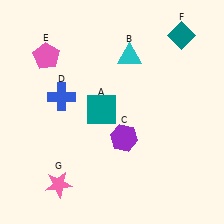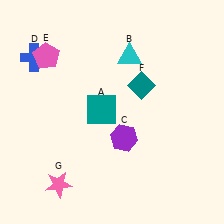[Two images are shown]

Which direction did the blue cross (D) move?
The blue cross (D) moved up.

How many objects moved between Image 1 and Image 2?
2 objects moved between the two images.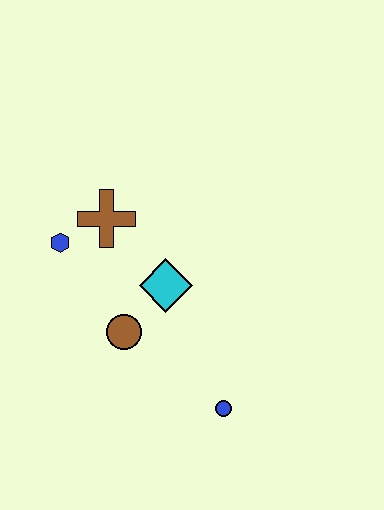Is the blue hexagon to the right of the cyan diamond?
No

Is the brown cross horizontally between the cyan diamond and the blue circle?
No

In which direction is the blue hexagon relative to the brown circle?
The blue hexagon is above the brown circle.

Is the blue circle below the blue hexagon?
Yes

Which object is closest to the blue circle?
The brown circle is closest to the blue circle.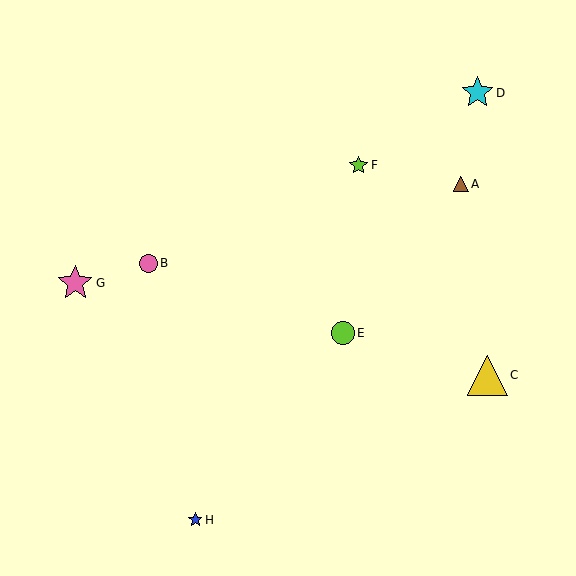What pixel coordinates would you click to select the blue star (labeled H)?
Click at (195, 520) to select the blue star H.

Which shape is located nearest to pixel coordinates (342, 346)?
The lime circle (labeled E) at (343, 333) is nearest to that location.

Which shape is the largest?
The yellow triangle (labeled C) is the largest.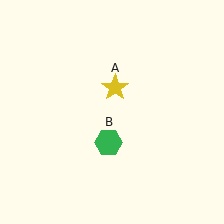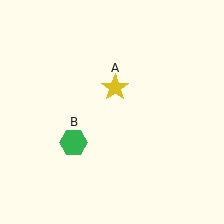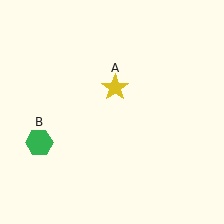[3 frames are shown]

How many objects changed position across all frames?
1 object changed position: green hexagon (object B).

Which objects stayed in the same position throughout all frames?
Yellow star (object A) remained stationary.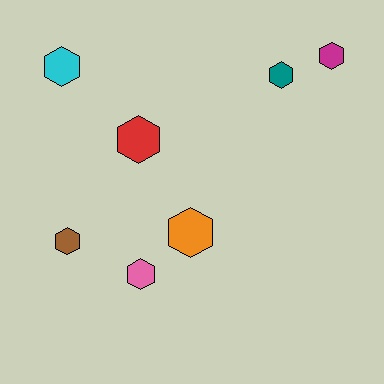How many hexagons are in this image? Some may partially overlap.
There are 7 hexagons.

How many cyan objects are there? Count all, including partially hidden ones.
There is 1 cyan object.